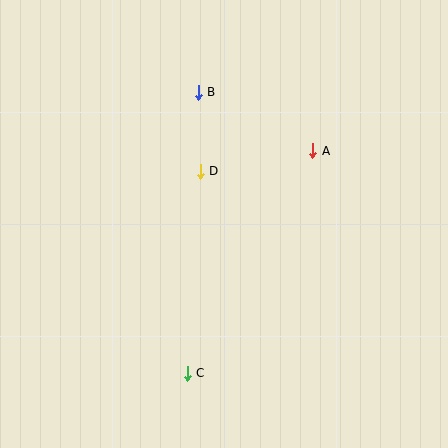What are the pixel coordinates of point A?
Point A is at (313, 151).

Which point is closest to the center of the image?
Point D at (200, 171) is closest to the center.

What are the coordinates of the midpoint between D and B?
The midpoint between D and B is at (199, 132).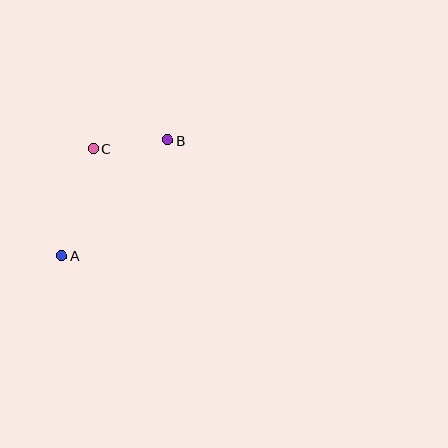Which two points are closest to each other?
Points B and C are closest to each other.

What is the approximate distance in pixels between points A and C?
The distance between A and C is approximately 112 pixels.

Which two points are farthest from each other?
Points A and B are farthest from each other.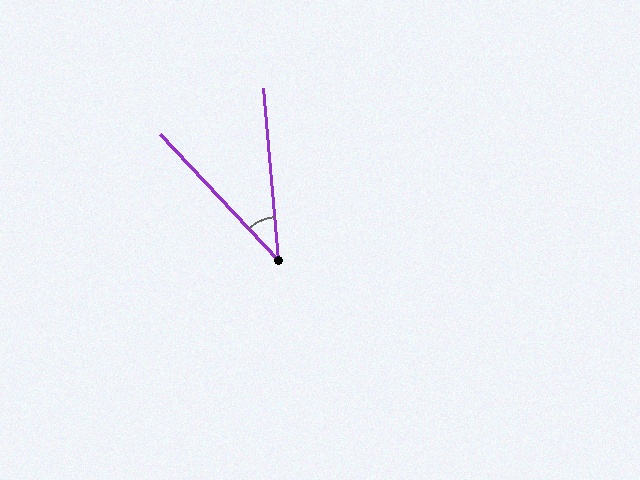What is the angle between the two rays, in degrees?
Approximately 38 degrees.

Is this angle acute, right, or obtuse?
It is acute.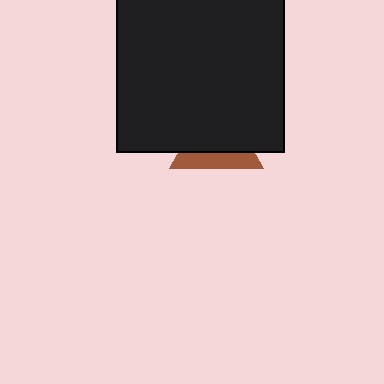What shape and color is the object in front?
The object in front is a black square.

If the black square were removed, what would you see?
You would see the complete brown triangle.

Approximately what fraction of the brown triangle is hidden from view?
Roughly 65% of the brown triangle is hidden behind the black square.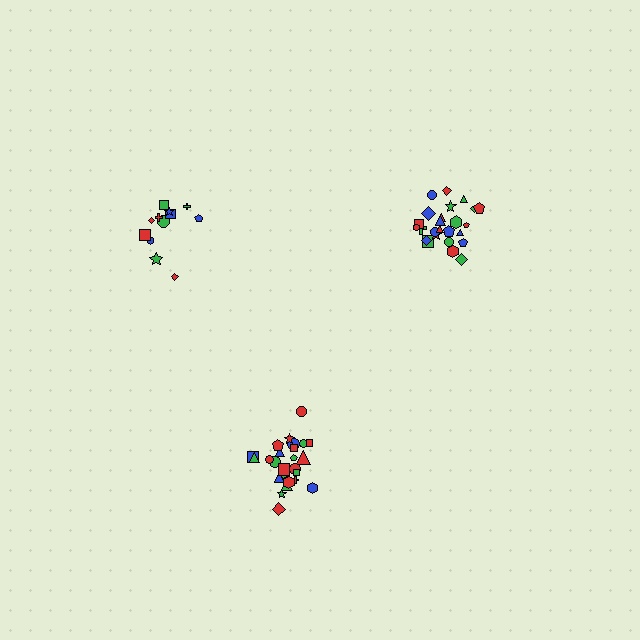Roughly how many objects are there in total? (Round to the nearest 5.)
Roughly 60 objects in total.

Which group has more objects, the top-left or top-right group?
The top-right group.